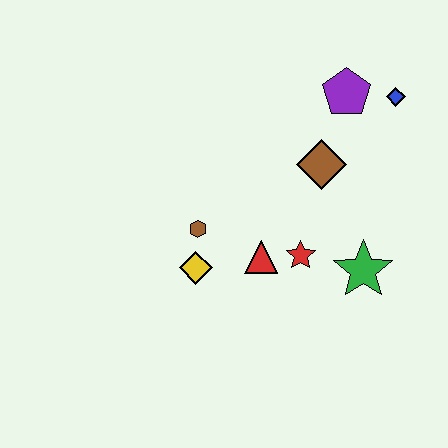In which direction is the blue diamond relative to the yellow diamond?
The blue diamond is to the right of the yellow diamond.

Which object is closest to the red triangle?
The red star is closest to the red triangle.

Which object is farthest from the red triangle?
The blue diamond is farthest from the red triangle.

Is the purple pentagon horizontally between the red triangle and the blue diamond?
Yes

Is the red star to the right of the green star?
No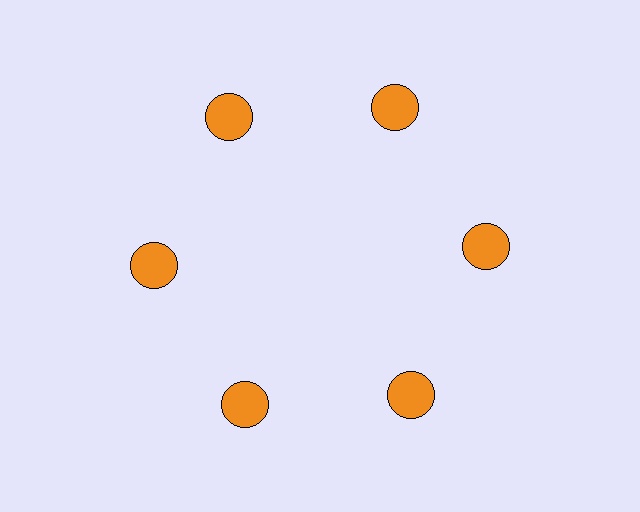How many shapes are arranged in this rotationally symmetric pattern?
There are 6 shapes, arranged in 6 groups of 1.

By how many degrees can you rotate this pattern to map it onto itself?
The pattern maps onto itself every 60 degrees of rotation.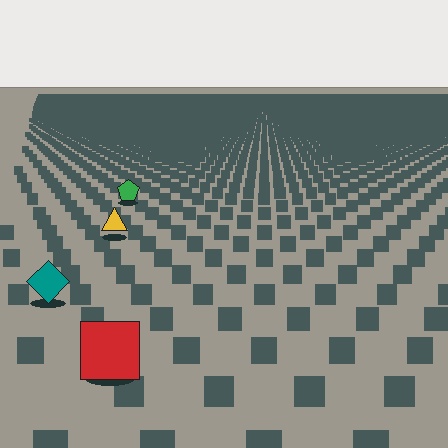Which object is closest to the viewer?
The red square is closest. The texture marks near it are larger and more spread out.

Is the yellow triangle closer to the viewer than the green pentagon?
Yes. The yellow triangle is closer — you can tell from the texture gradient: the ground texture is coarser near it.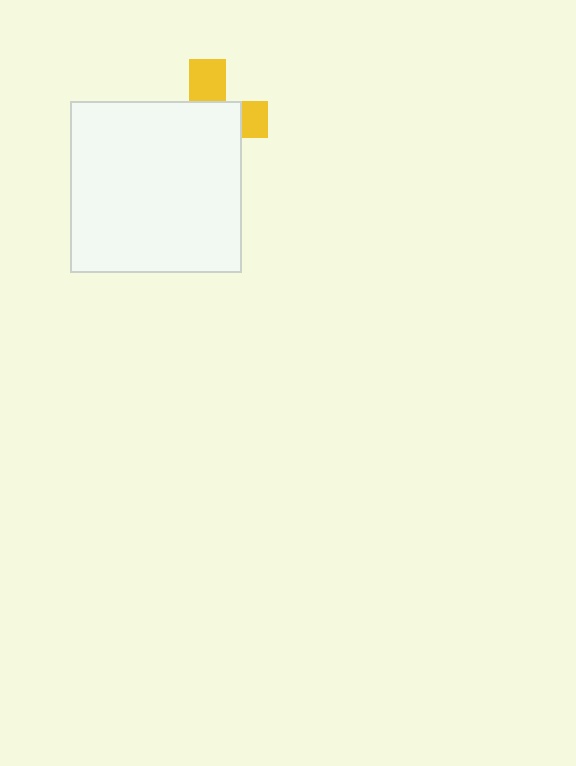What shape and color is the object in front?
The object in front is a white square.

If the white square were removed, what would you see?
You would see the complete yellow cross.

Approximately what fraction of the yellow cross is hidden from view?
Roughly 67% of the yellow cross is hidden behind the white square.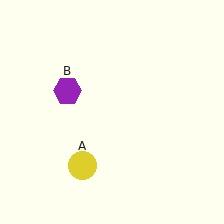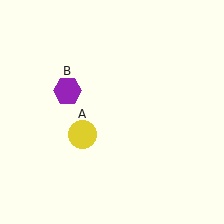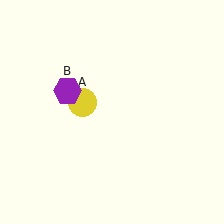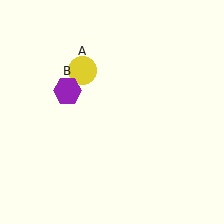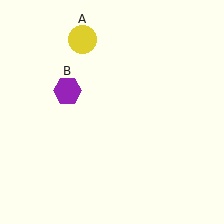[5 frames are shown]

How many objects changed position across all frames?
1 object changed position: yellow circle (object A).